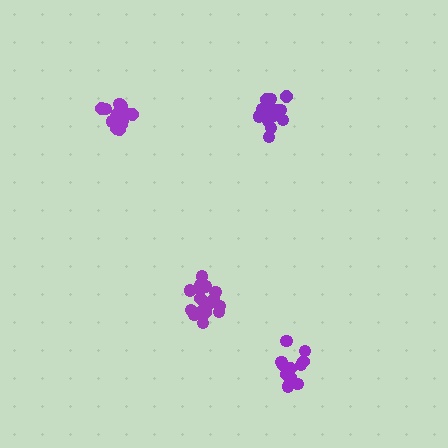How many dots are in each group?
Group 1: 15 dots, Group 2: 16 dots, Group 3: 12 dots, Group 4: 17 dots (60 total).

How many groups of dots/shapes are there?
There are 4 groups.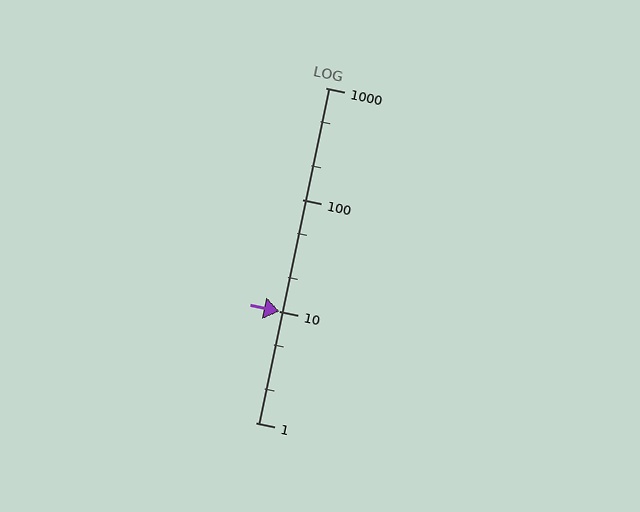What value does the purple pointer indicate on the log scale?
The pointer indicates approximately 10.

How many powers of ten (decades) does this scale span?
The scale spans 3 decades, from 1 to 1000.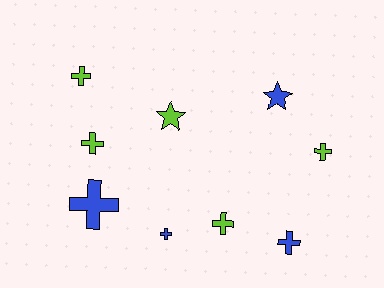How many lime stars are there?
There is 1 lime star.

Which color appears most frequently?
Lime, with 5 objects.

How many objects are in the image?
There are 9 objects.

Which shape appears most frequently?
Cross, with 7 objects.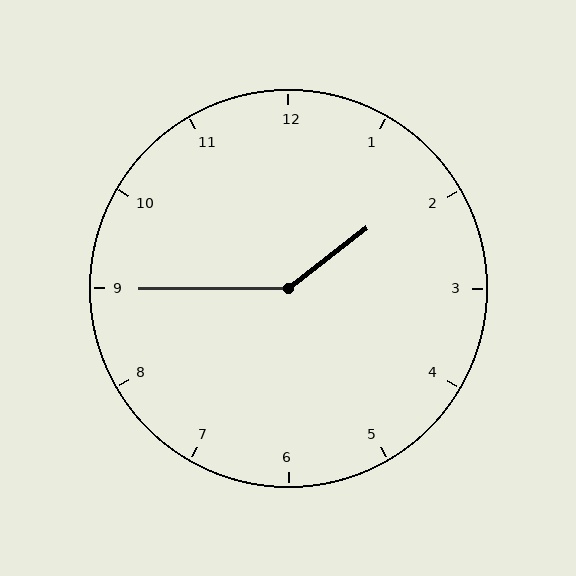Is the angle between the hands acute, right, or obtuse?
It is obtuse.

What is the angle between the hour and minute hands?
Approximately 142 degrees.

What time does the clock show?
1:45.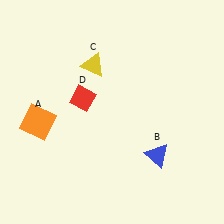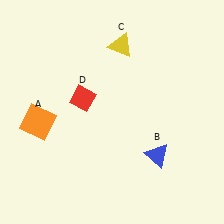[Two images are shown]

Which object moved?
The yellow triangle (C) moved right.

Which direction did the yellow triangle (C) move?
The yellow triangle (C) moved right.